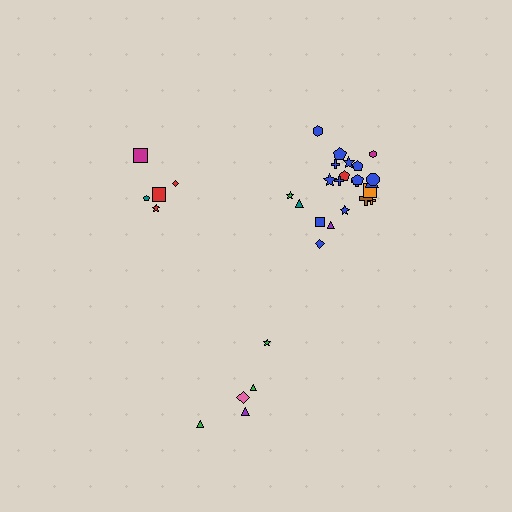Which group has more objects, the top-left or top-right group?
The top-right group.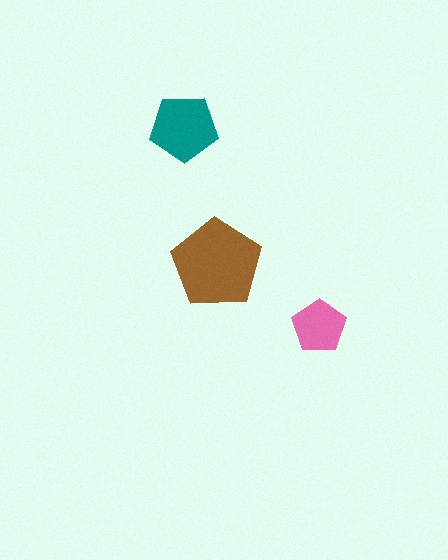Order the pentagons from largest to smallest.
the brown one, the teal one, the pink one.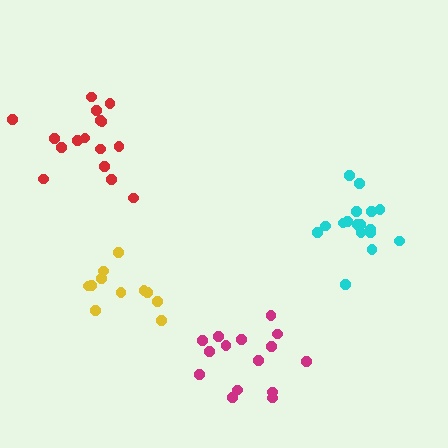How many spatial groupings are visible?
There are 4 spatial groupings.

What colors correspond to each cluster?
The clusters are colored: cyan, red, yellow, magenta.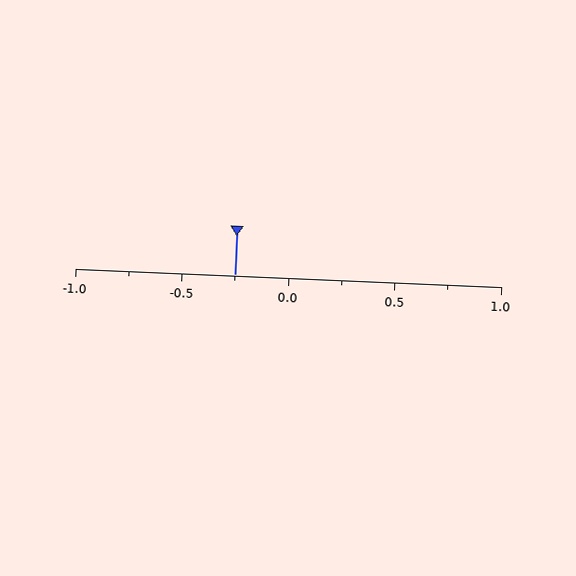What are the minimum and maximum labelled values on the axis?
The axis runs from -1.0 to 1.0.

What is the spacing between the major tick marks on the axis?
The major ticks are spaced 0.5 apart.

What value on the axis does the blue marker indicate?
The marker indicates approximately -0.25.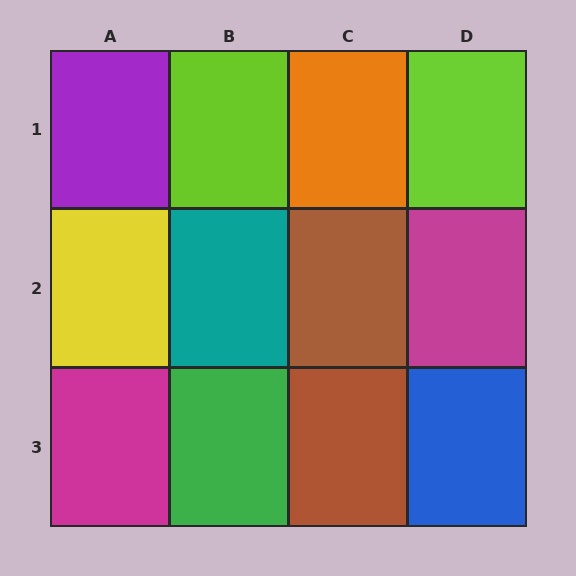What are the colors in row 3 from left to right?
Magenta, green, brown, blue.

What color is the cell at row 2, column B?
Teal.